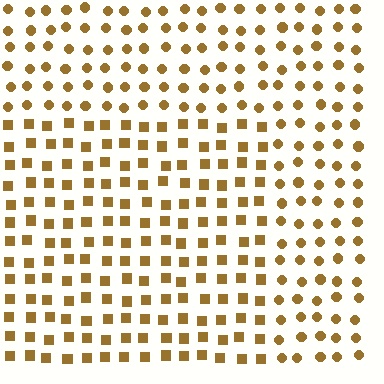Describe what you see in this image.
The image is filled with small brown elements arranged in a uniform grid. A rectangle-shaped region contains squares, while the surrounding area contains circles. The boundary is defined purely by the change in element shape.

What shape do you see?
I see a rectangle.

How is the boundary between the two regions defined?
The boundary is defined by a change in element shape: squares inside vs. circles outside. All elements share the same color and spacing.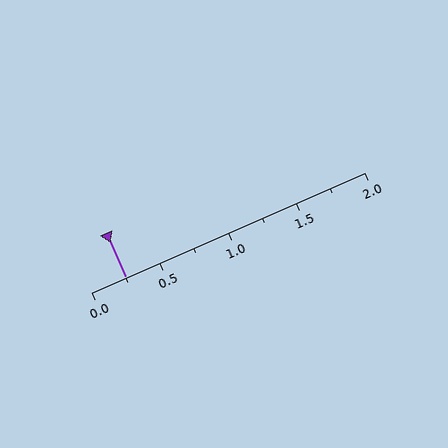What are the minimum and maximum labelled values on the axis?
The axis runs from 0.0 to 2.0.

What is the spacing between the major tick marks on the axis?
The major ticks are spaced 0.5 apart.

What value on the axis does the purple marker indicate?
The marker indicates approximately 0.25.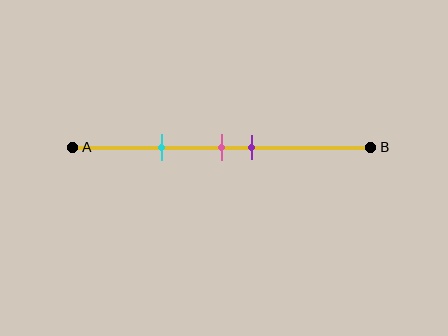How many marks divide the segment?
There are 3 marks dividing the segment.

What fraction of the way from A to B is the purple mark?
The purple mark is approximately 60% (0.6) of the way from A to B.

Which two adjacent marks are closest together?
The pink and purple marks are the closest adjacent pair.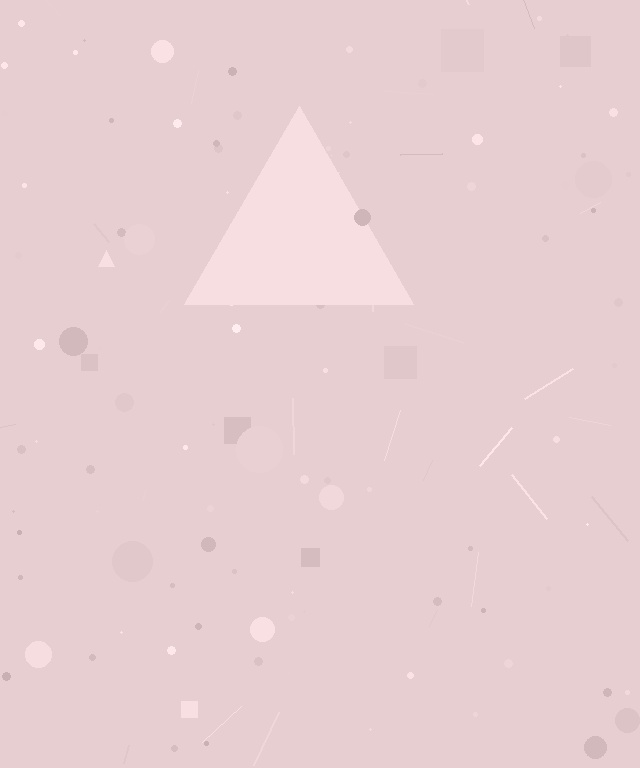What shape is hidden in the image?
A triangle is hidden in the image.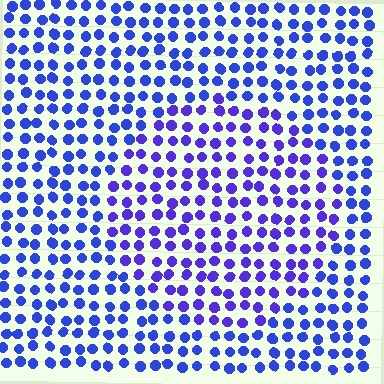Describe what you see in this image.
The image is filled with small blue elements in a uniform arrangement. A circle-shaped region is visible where the elements are tinted to a slightly different hue, forming a subtle color boundary.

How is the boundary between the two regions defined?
The boundary is defined purely by a slight shift in hue (about 22 degrees). Spacing, size, and orientation are identical on both sides.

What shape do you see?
I see a circle.